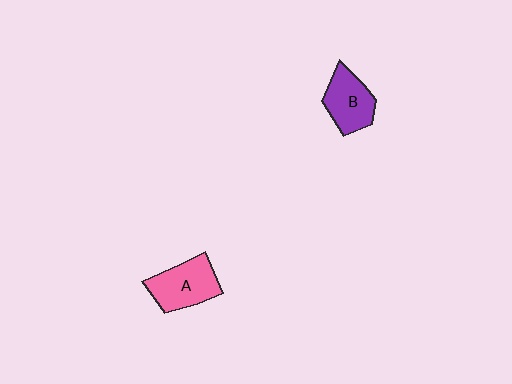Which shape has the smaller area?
Shape B (purple).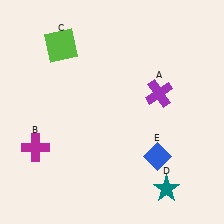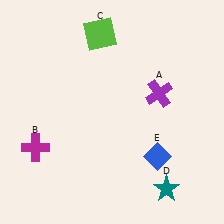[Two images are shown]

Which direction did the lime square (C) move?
The lime square (C) moved right.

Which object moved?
The lime square (C) moved right.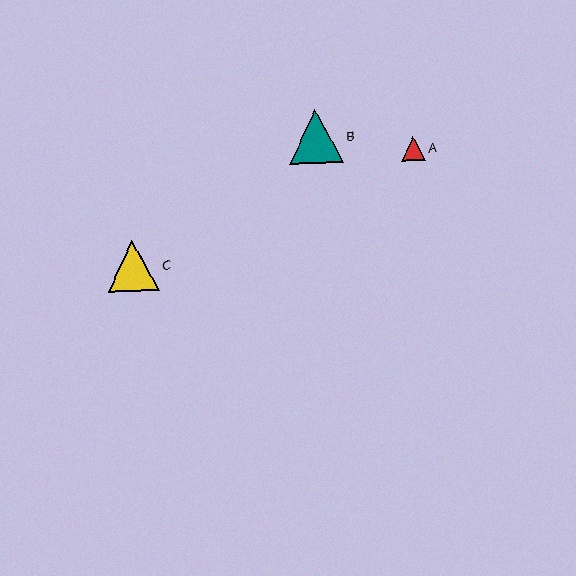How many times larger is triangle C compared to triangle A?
Triangle C is approximately 2.2 times the size of triangle A.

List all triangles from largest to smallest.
From largest to smallest: B, C, A.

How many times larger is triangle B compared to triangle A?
Triangle B is approximately 2.3 times the size of triangle A.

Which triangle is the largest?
Triangle B is the largest with a size of approximately 54 pixels.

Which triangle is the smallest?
Triangle A is the smallest with a size of approximately 24 pixels.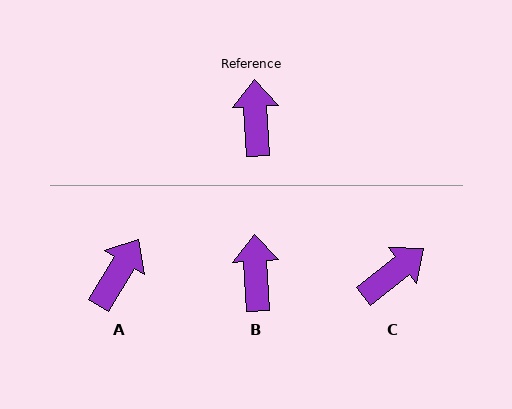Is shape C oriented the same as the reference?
No, it is off by about 54 degrees.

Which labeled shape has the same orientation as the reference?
B.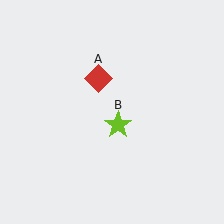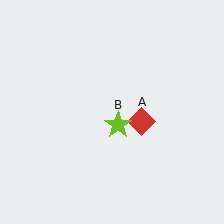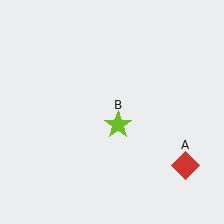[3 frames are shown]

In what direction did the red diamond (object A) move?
The red diamond (object A) moved down and to the right.